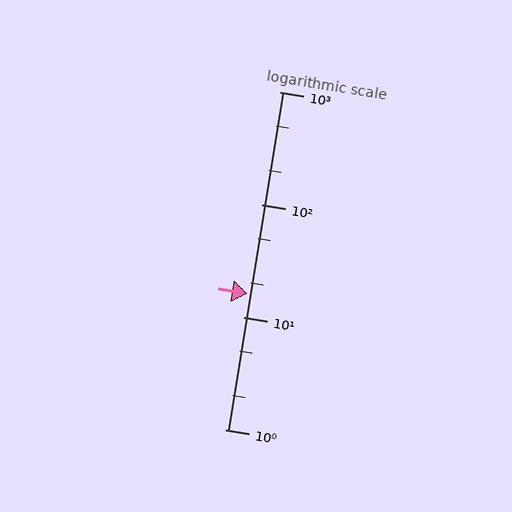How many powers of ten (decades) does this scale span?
The scale spans 3 decades, from 1 to 1000.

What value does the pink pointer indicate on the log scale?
The pointer indicates approximately 16.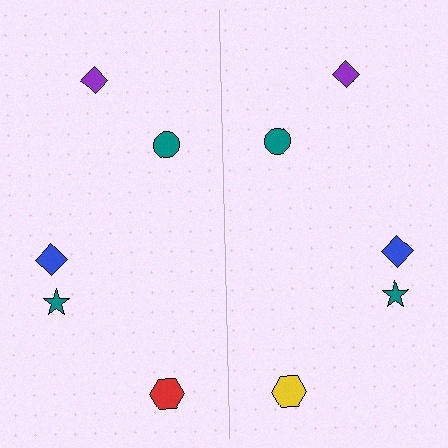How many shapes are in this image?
There are 10 shapes in this image.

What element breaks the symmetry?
The yellow hexagon on the right side breaks the symmetry — its mirror counterpart is red.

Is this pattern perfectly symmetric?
No, the pattern is not perfectly symmetric. The yellow hexagon on the right side breaks the symmetry — its mirror counterpart is red.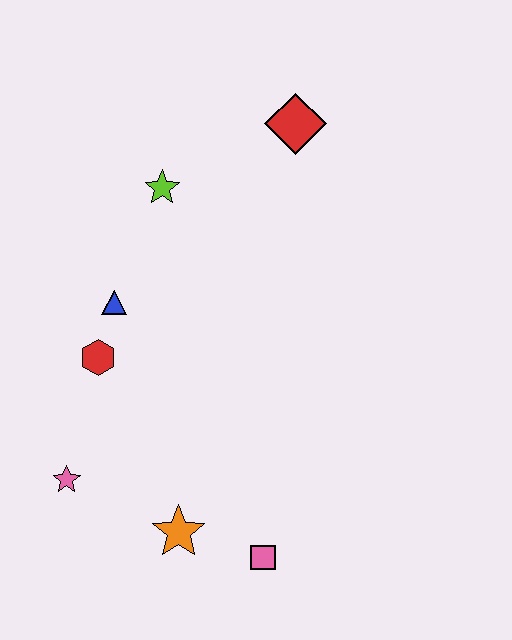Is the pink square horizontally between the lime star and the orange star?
No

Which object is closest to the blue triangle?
The red hexagon is closest to the blue triangle.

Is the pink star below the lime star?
Yes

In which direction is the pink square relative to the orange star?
The pink square is to the right of the orange star.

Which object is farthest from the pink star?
The red diamond is farthest from the pink star.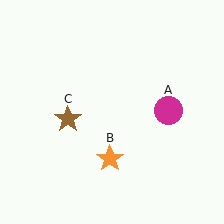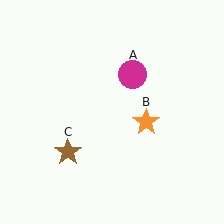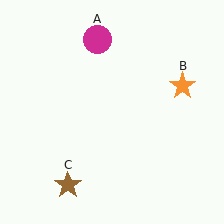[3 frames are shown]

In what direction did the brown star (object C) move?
The brown star (object C) moved down.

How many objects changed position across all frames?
3 objects changed position: magenta circle (object A), orange star (object B), brown star (object C).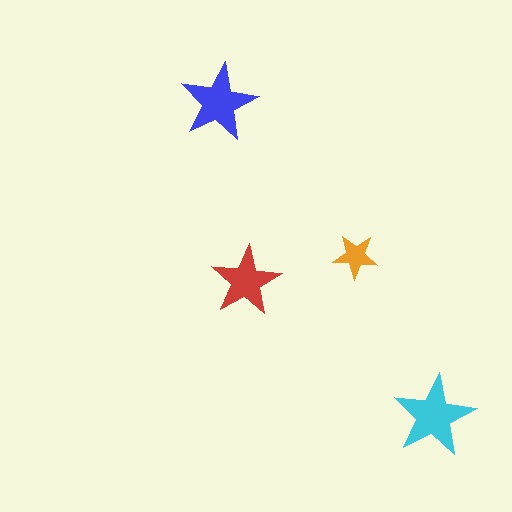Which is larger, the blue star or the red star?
The blue one.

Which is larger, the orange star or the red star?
The red one.